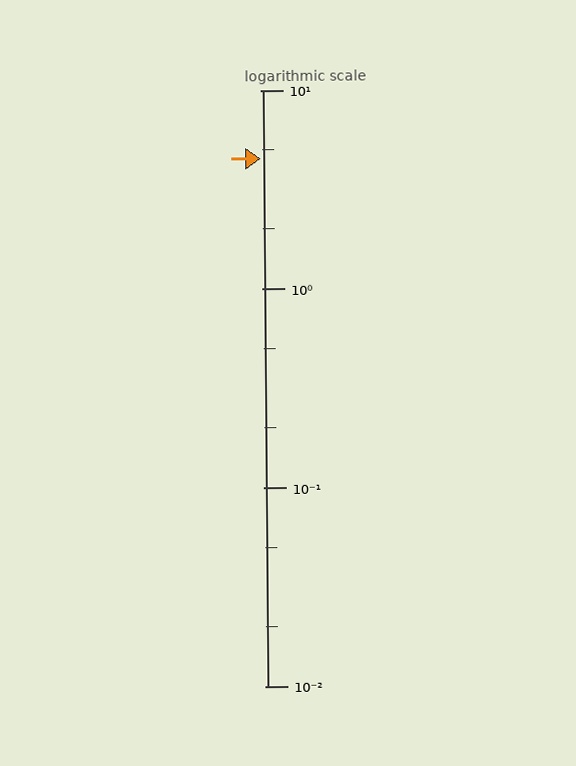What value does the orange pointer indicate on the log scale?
The pointer indicates approximately 4.5.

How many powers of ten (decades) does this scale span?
The scale spans 3 decades, from 0.01 to 10.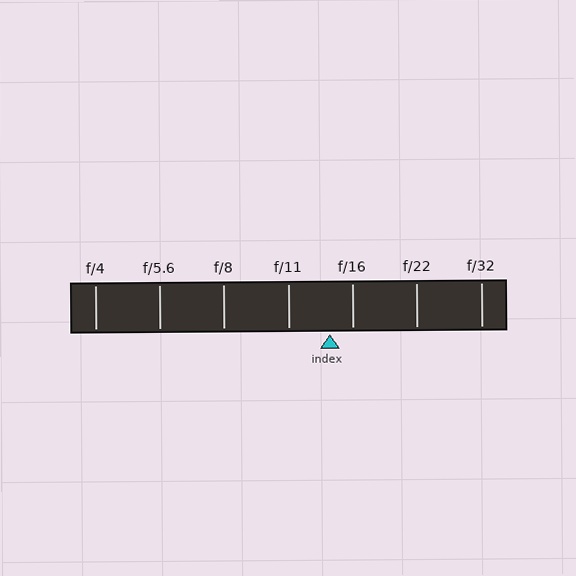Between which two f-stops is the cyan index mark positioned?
The index mark is between f/11 and f/16.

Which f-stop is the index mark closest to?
The index mark is closest to f/16.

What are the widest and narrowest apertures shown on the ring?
The widest aperture shown is f/4 and the narrowest is f/32.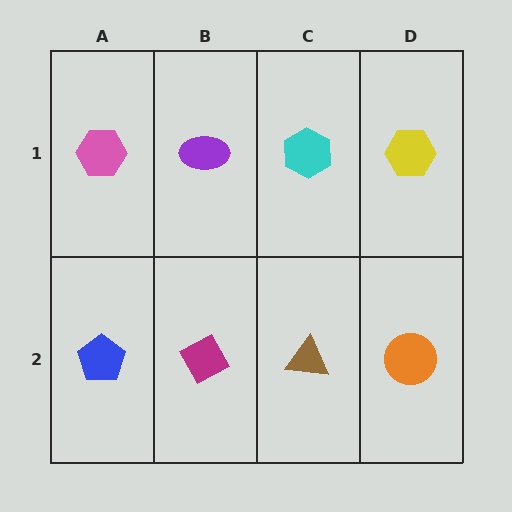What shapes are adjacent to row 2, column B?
A purple ellipse (row 1, column B), a blue pentagon (row 2, column A), a brown triangle (row 2, column C).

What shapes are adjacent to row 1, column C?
A brown triangle (row 2, column C), a purple ellipse (row 1, column B), a yellow hexagon (row 1, column D).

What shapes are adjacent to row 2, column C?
A cyan hexagon (row 1, column C), a magenta diamond (row 2, column B), an orange circle (row 2, column D).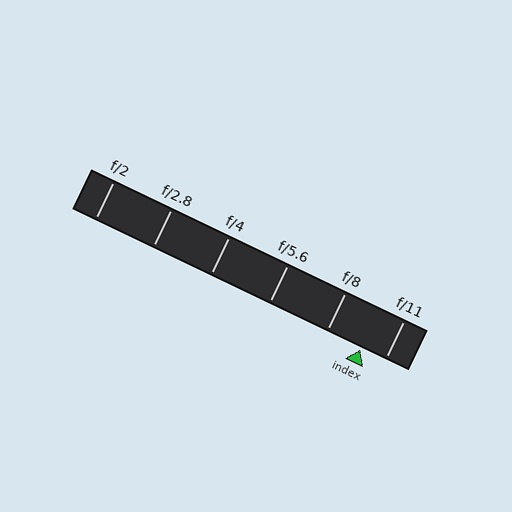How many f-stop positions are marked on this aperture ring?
There are 6 f-stop positions marked.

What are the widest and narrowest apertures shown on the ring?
The widest aperture shown is f/2 and the narrowest is f/11.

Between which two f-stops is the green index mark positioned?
The index mark is between f/8 and f/11.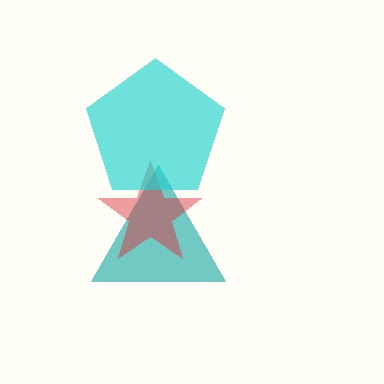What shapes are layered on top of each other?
The layered shapes are: a teal triangle, a red star, a cyan pentagon.